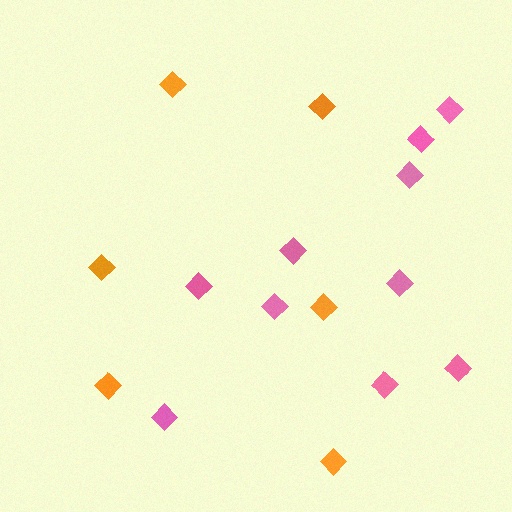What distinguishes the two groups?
There are 2 groups: one group of orange diamonds (6) and one group of pink diamonds (10).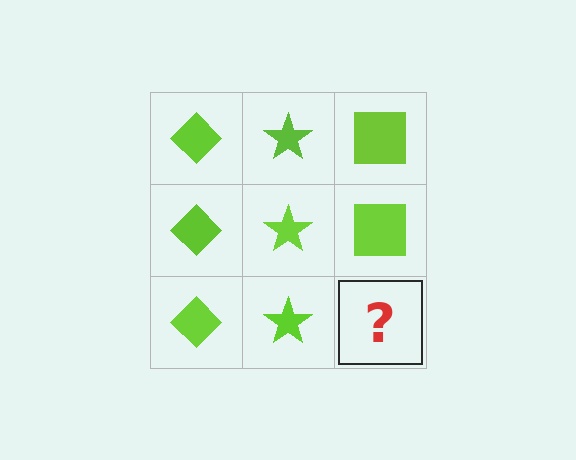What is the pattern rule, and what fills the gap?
The rule is that each column has a consistent shape. The gap should be filled with a lime square.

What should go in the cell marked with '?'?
The missing cell should contain a lime square.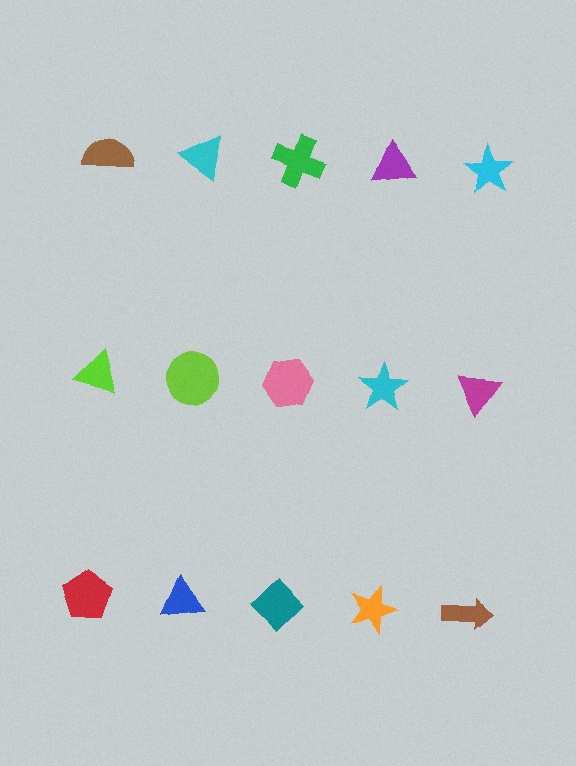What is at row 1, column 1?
A brown semicircle.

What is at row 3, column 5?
A brown arrow.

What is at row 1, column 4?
A purple triangle.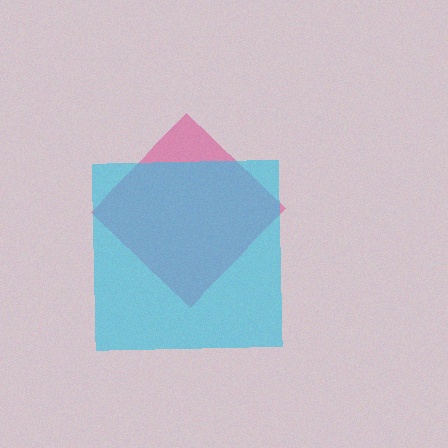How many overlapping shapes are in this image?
There are 2 overlapping shapes in the image.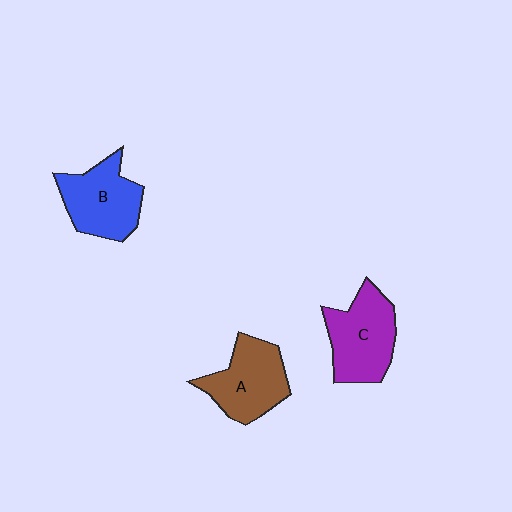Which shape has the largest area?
Shape C (purple).